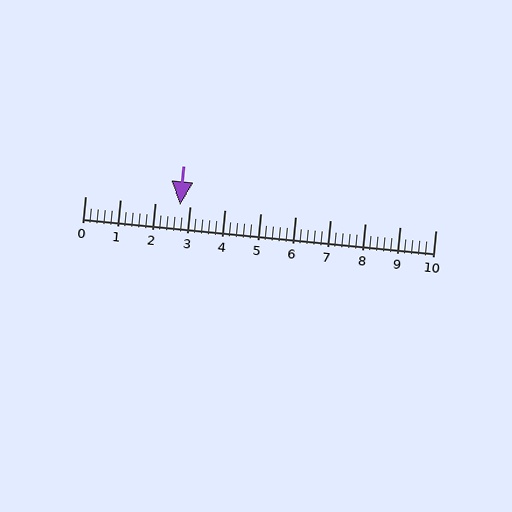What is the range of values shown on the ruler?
The ruler shows values from 0 to 10.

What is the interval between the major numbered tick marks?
The major tick marks are spaced 1 units apart.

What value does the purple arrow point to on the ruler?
The purple arrow points to approximately 2.7.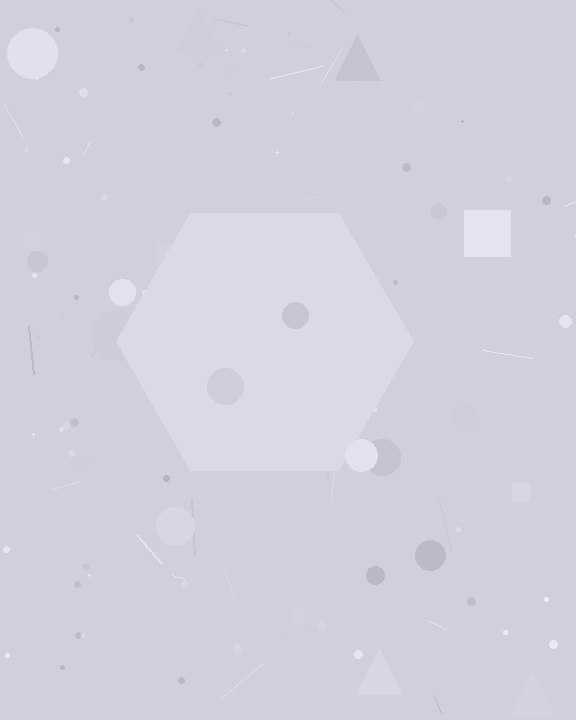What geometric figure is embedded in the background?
A hexagon is embedded in the background.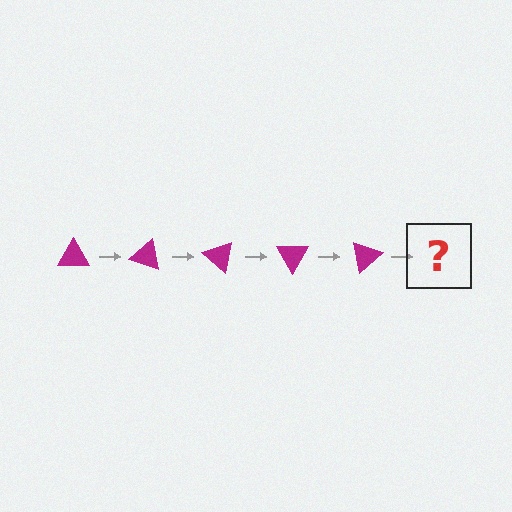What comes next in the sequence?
The next element should be a magenta triangle rotated 100 degrees.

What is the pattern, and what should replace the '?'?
The pattern is that the triangle rotates 20 degrees each step. The '?' should be a magenta triangle rotated 100 degrees.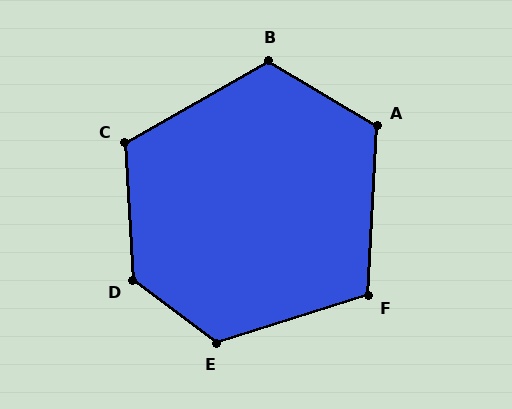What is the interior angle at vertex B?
Approximately 119 degrees (obtuse).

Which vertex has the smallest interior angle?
F, at approximately 111 degrees.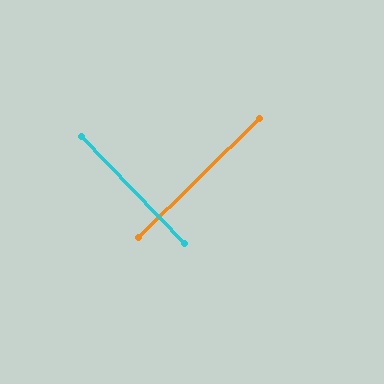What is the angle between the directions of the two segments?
Approximately 89 degrees.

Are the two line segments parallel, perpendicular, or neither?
Perpendicular — they meet at approximately 89°.